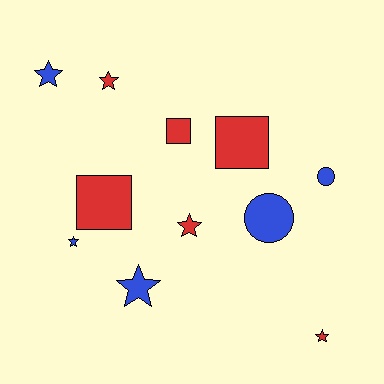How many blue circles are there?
There are 2 blue circles.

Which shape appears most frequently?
Star, with 6 objects.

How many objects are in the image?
There are 11 objects.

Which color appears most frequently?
Red, with 6 objects.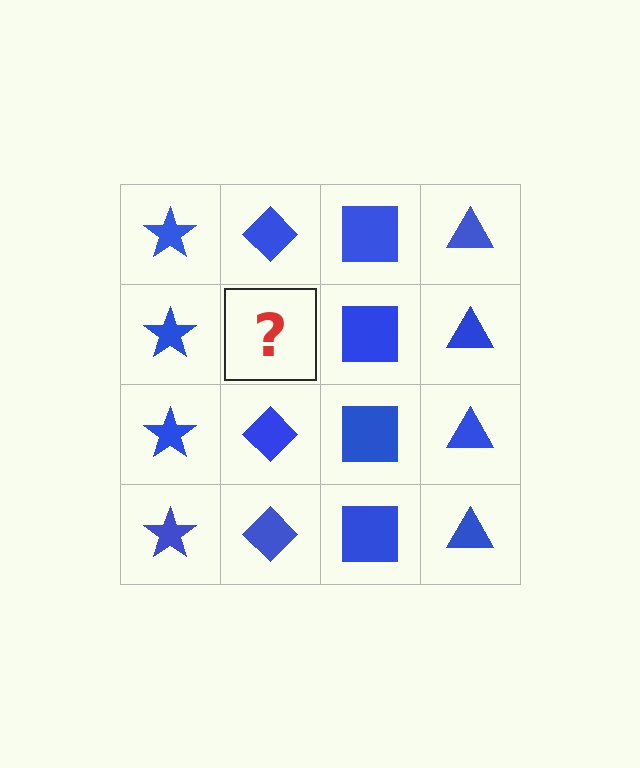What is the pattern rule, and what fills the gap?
The rule is that each column has a consistent shape. The gap should be filled with a blue diamond.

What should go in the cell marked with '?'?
The missing cell should contain a blue diamond.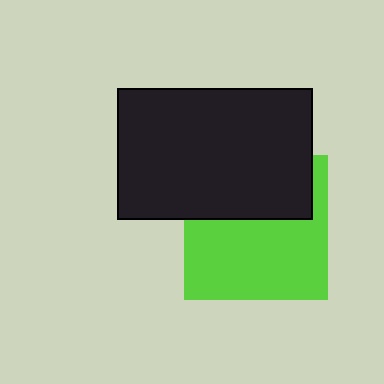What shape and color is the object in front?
The object in front is a black rectangle.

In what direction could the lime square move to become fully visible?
The lime square could move down. That would shift it out from behind the black rectangle entirely.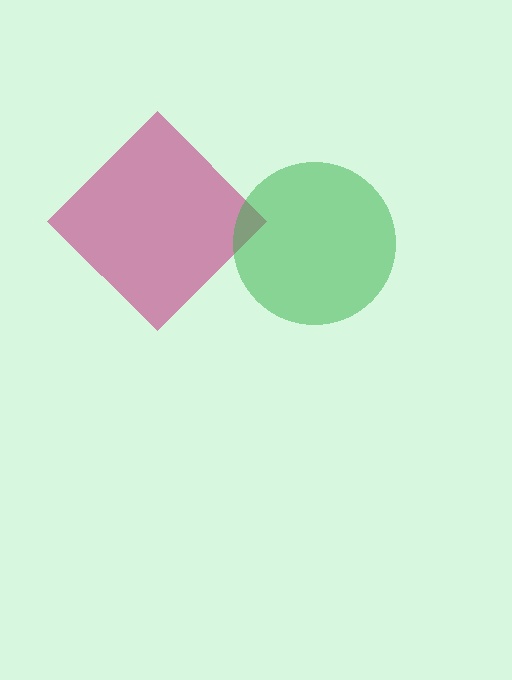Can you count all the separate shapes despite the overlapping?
Yes, there are 2 separate shapes.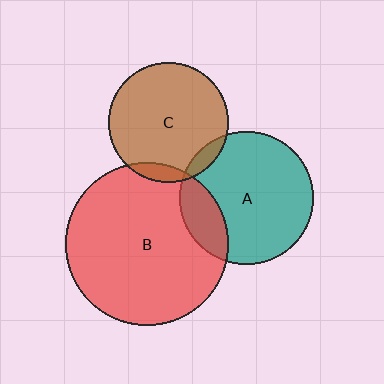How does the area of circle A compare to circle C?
Approximately 1.2 times.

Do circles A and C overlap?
Yes.